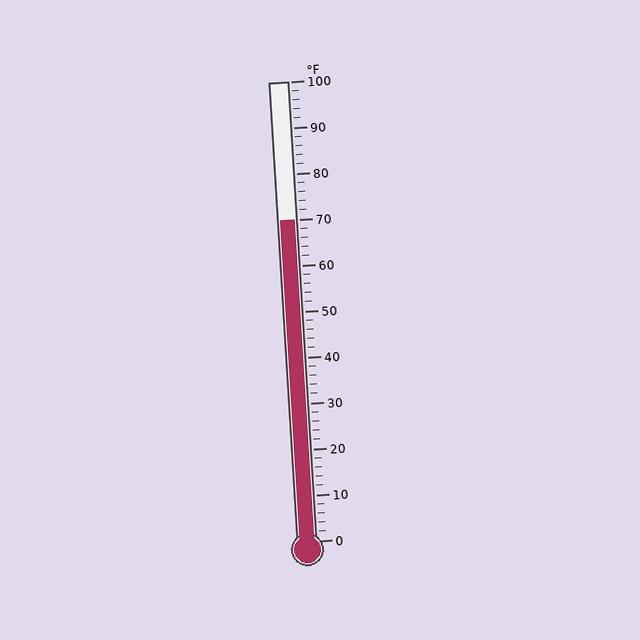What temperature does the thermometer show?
The thermometer shows approximately 70°F.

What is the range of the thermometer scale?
The thermometer scale ranges from 0°F to 100°F.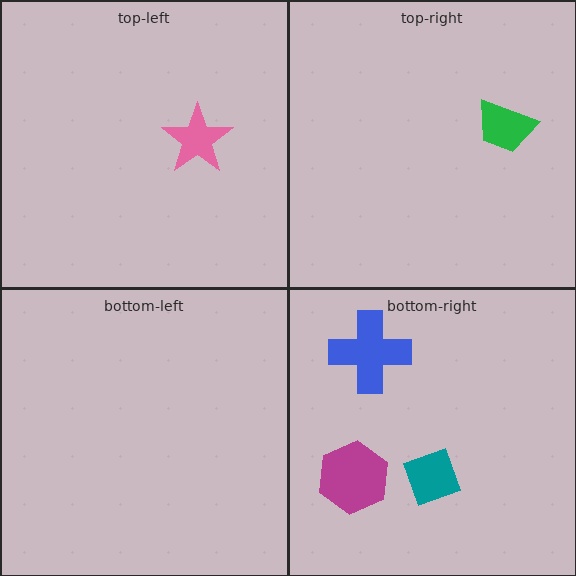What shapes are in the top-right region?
The green trapezoid.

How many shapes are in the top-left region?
1.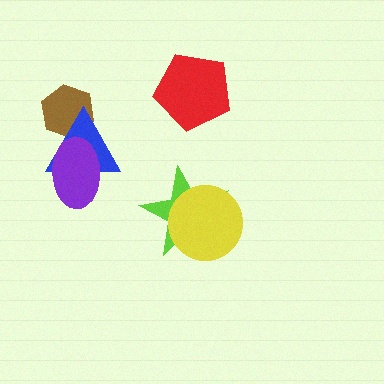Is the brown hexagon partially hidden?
Yes, it is partially covered by another shape.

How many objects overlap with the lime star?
1 object overlaps with the lime star.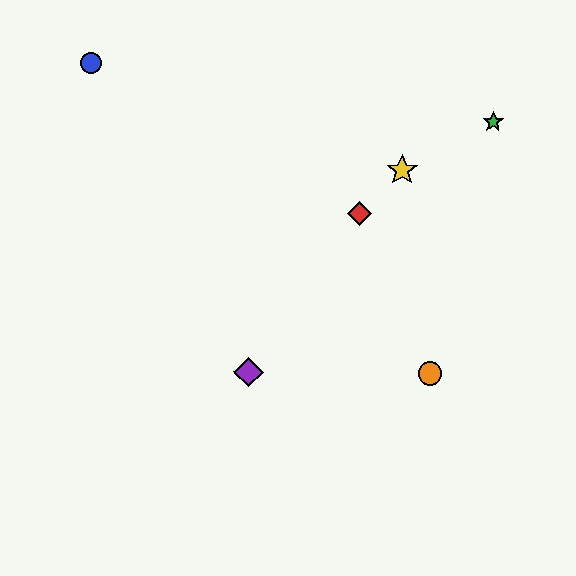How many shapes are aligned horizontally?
2 shapes (the purple diamond, the orange circle) are aligned horizontally.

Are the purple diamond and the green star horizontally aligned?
No, the purple diamond is at y≈372 and the green star is at y≈122.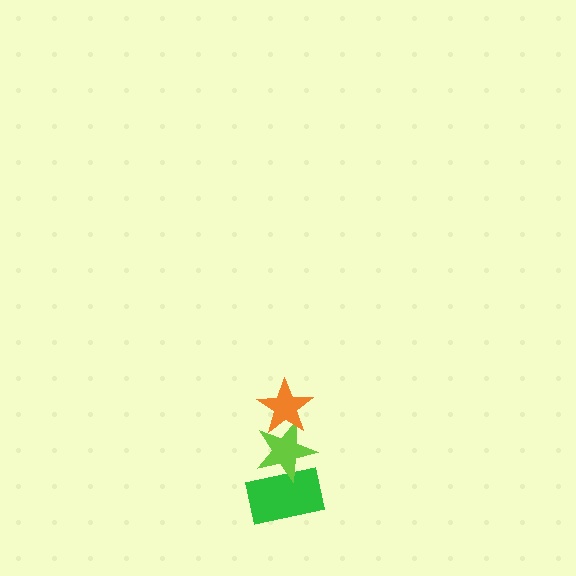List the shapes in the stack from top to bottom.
From top to bottom: the orange star, the lime star, the green rectangle.